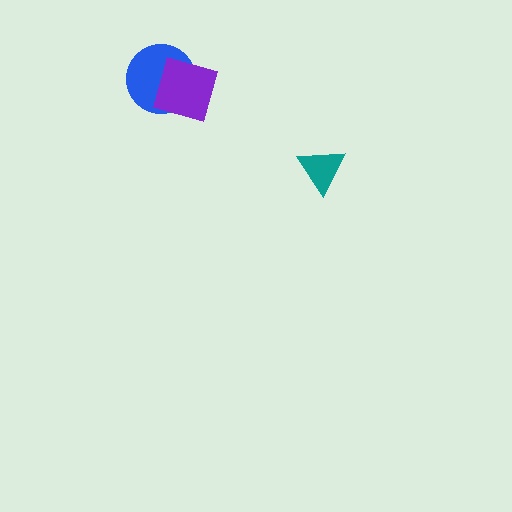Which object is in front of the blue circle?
The purple square is in front of the blue circle.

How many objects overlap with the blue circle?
1 object overlaps with the blue circle.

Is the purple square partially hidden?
No, no other shape covers it.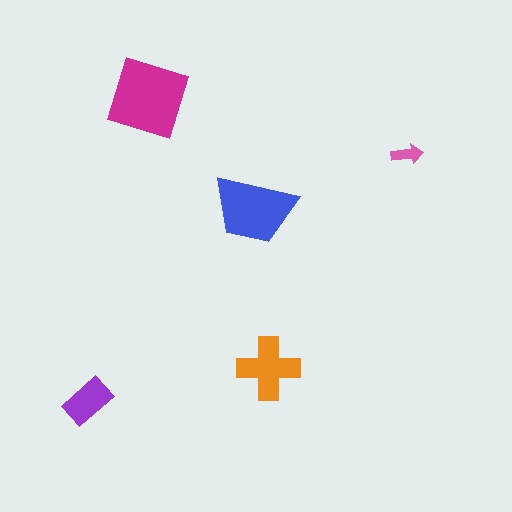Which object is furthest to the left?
The purple rectangle is leftmost.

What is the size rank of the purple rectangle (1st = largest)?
4th.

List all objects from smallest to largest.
The pink arrow, the purple rectangle, the orange cross, the blue trapezoid, the magenta diamond.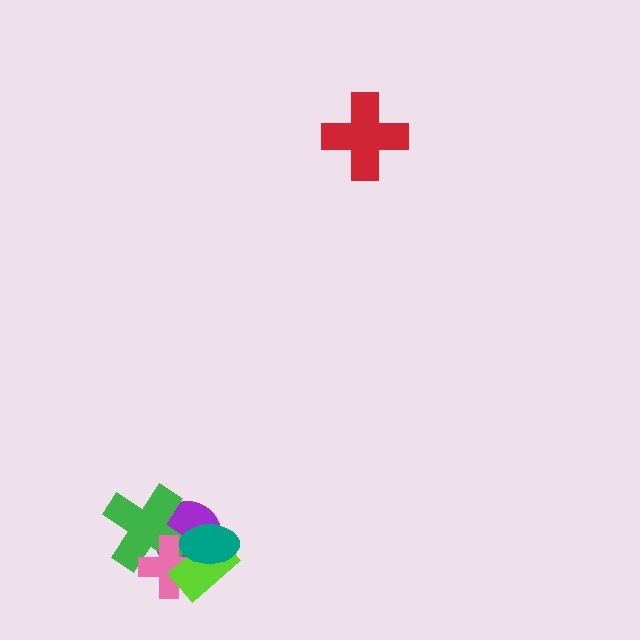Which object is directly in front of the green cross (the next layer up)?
The pink cross is directly in front of the green cross.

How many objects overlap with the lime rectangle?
3 objects overlap with the lime rectangle.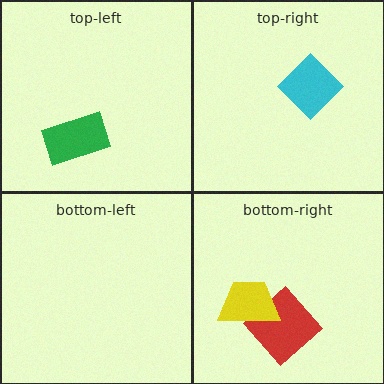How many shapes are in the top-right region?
1.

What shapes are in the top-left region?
The green rectangle.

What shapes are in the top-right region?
The cyan diamond.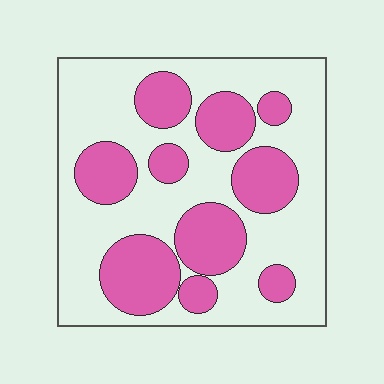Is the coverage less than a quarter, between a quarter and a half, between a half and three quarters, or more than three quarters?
Between a quarter and a half.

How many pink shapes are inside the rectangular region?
10.